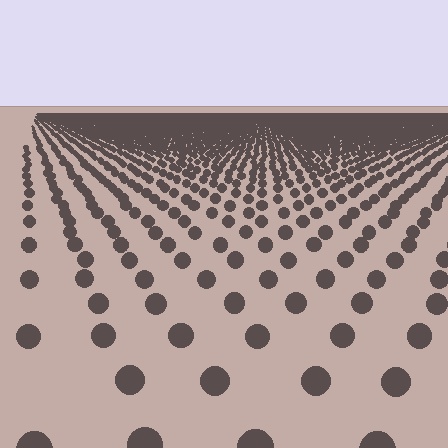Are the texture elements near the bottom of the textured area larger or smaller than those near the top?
Larger. Near the bottom, elements are closer to the viewer and appear at a bigger on-screen size.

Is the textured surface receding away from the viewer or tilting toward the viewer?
The surface is receding away from the viewer. Texture elements get smaller and denser toward the top.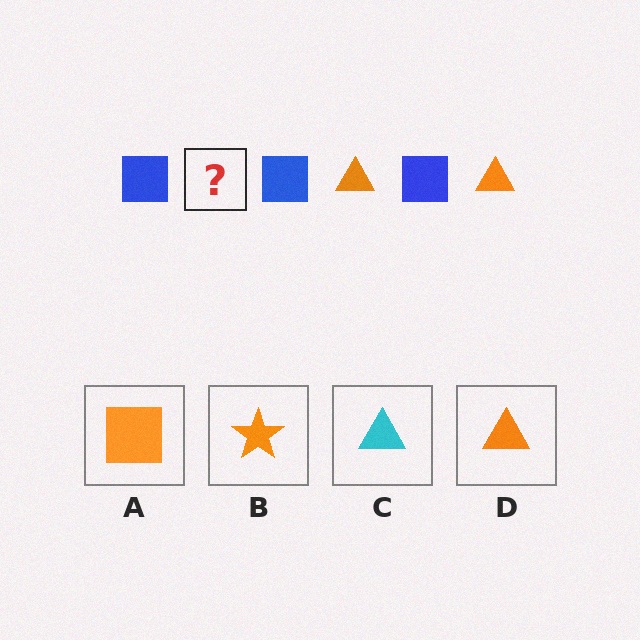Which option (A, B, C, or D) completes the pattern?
D.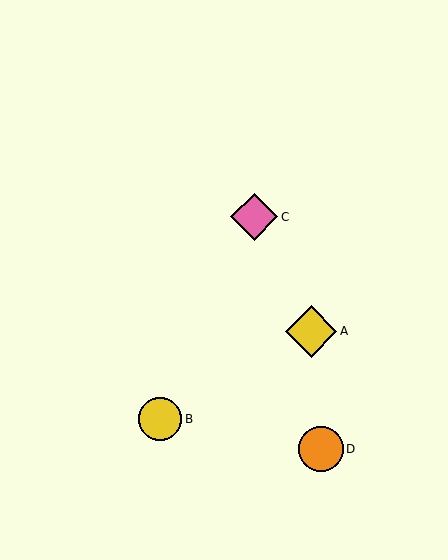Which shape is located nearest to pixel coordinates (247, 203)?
The pink diamond (labeled C) at (254, 217) is nearest to that location.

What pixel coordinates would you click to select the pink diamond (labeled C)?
Click at (254, 217) to select the pink diamond C.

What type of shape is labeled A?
Shape A is a yellow diamond.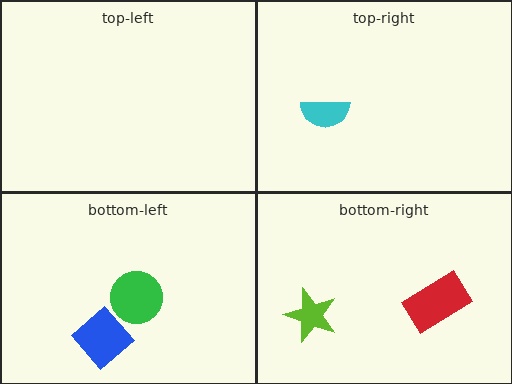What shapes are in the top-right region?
The cyan semicircle.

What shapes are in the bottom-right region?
The red rectangle, the lime star.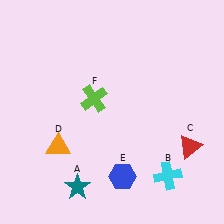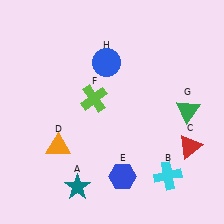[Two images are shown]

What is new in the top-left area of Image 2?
A blue circle (H) was added in the top-left area of Image 2.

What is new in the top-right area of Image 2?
A green triangle (G) was added in the top-right area of Image 2.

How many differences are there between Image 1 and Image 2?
There are 2 differences between the two images.